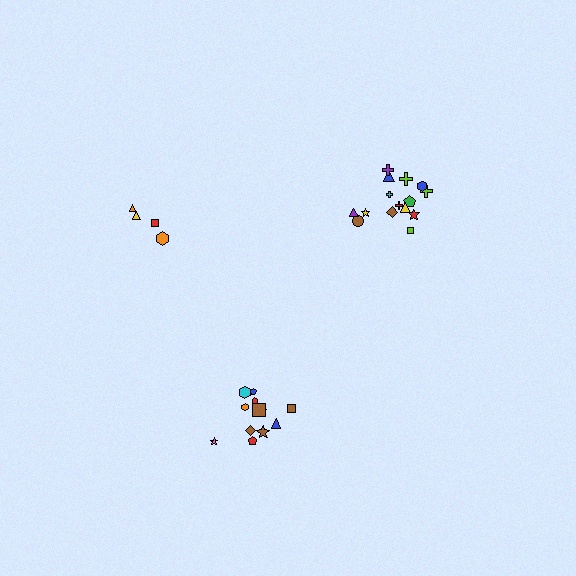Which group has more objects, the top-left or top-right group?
The top-right group.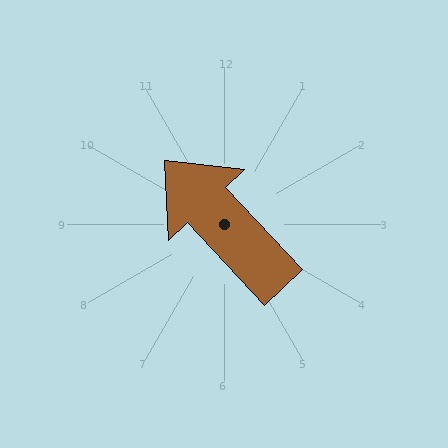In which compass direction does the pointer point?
Northwest.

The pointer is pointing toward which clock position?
Roughly 11 o'clock.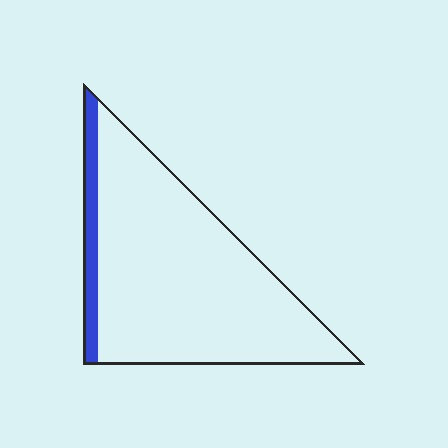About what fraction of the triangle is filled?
About one tenth (1/10).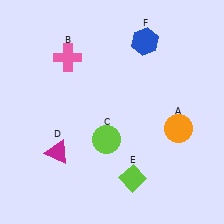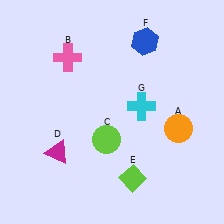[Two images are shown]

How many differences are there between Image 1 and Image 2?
There is 1 difference between the two images.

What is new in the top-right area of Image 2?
A cyan cross (G) was added in the top-right area of Image 2.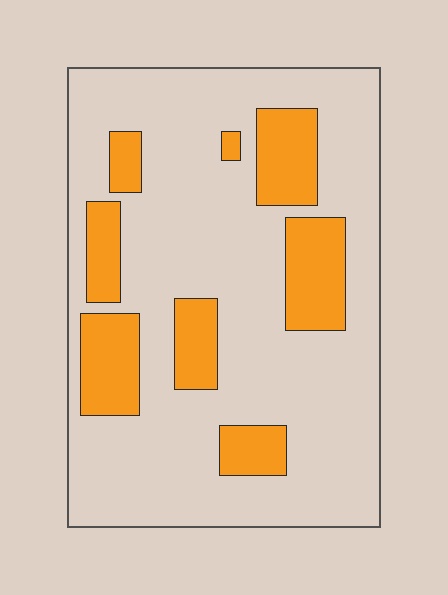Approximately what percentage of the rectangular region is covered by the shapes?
Approximately 25%.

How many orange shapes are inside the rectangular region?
8.